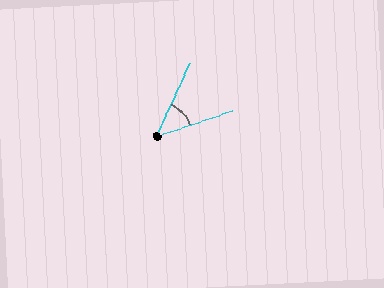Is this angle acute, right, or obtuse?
It is acute.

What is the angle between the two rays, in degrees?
Approximately 47 degrees.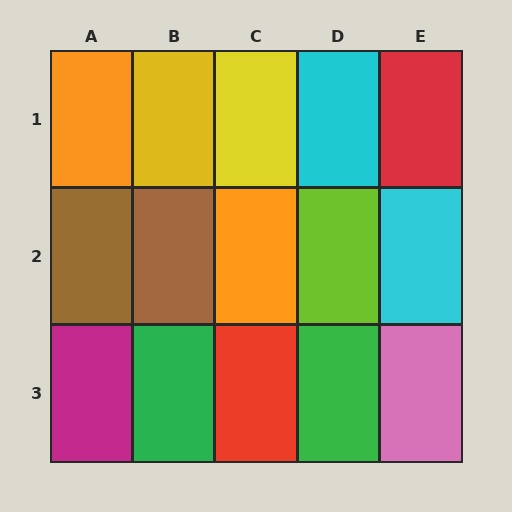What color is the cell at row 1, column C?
Yellow.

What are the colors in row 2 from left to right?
Brown, brown, orange, lime, cyan.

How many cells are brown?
2 cells are brown.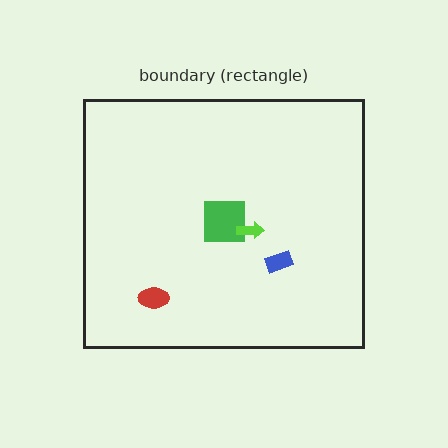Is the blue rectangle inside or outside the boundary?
Inside.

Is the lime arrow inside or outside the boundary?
Inside.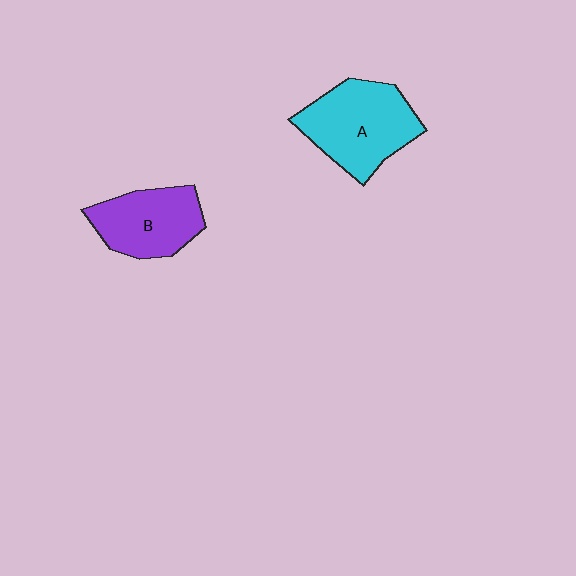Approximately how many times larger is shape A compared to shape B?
Approximately 1.3 times.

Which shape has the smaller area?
Shape B (purple).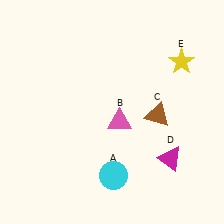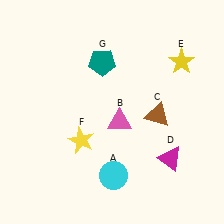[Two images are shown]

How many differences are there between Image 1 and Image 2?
There are 2 differences between the two images.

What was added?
A yellow star (F), a teal pentagon (G) were added in Image 2.